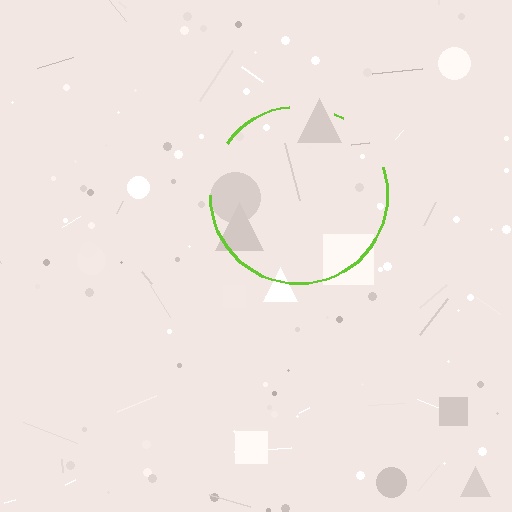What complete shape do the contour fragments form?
The contour fragments form a circle.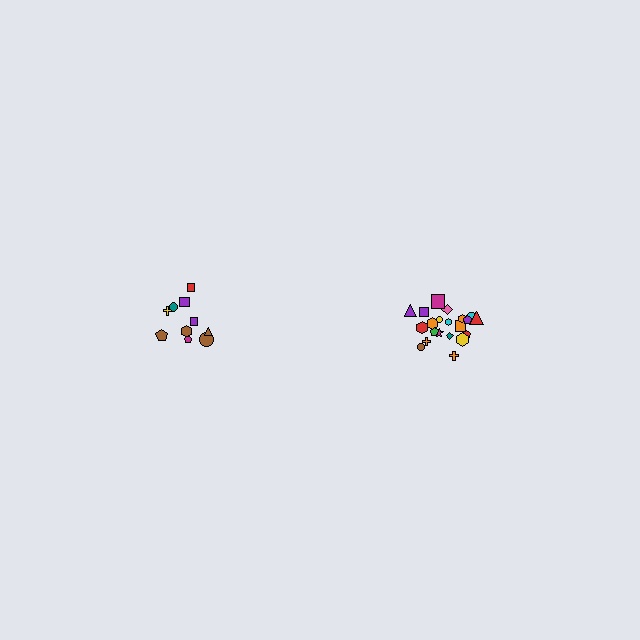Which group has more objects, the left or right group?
The right group.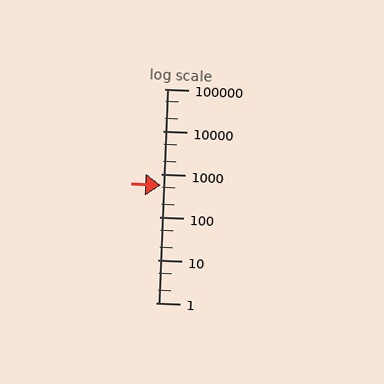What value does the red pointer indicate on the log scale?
The pointer indicates approximately 560.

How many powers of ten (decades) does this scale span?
The scale spans 5 decades, from 1 to 100000.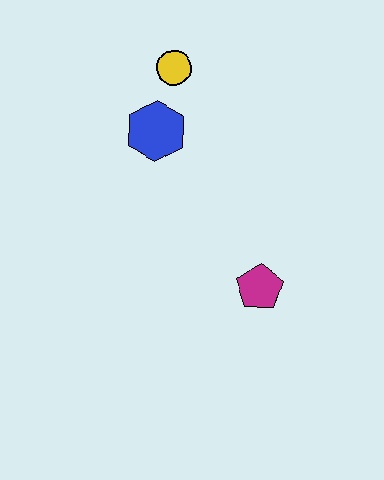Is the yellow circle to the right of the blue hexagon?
Yes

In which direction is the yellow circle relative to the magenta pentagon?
The yellow circle is above the magenta pentagon.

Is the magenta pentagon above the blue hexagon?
No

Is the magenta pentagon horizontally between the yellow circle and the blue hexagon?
No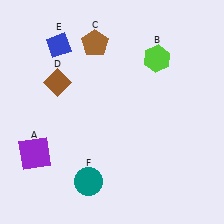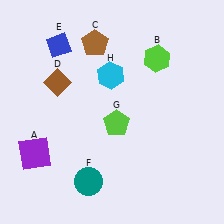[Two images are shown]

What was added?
A lime pentagon (G), a cyan hexagon (H) were added in Image 2.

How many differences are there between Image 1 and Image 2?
There are 2 differences between the two images.